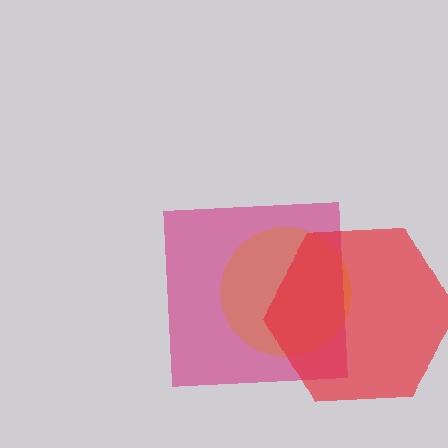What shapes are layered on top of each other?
The layered shapes are: a yellow circle, a magenta square, a red hexagon.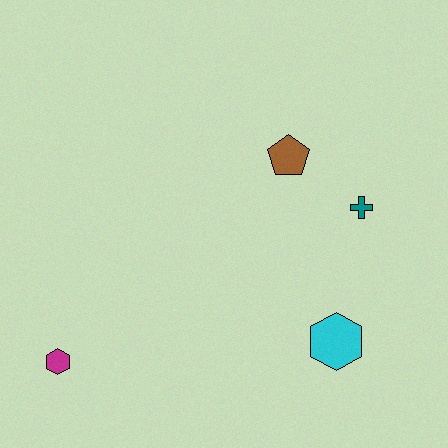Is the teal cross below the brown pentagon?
Yes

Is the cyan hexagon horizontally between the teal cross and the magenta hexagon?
Yes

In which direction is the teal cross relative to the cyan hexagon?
The teal cross is above the cyan hexagon.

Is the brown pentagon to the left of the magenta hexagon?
No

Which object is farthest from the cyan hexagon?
The magenta hexagon is farthest from the cyan hexagon.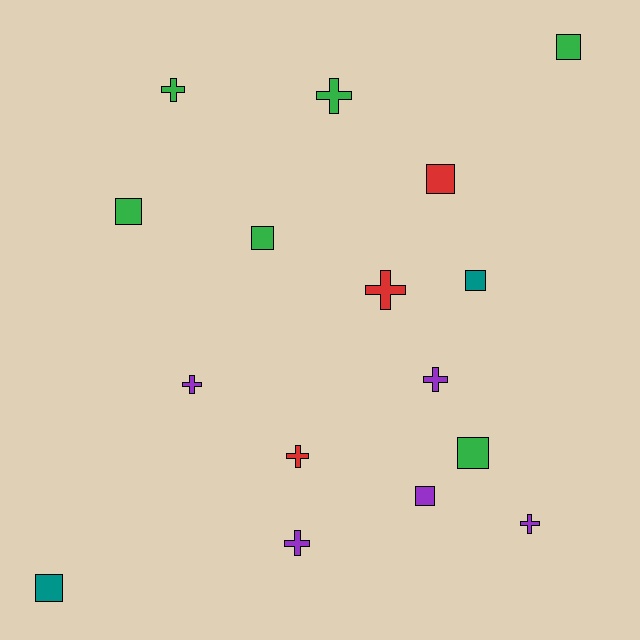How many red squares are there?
There is 1 red square.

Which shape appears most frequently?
Square, with 8 objects.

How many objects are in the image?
There are 16 objects.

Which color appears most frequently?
Green, with 6 objects.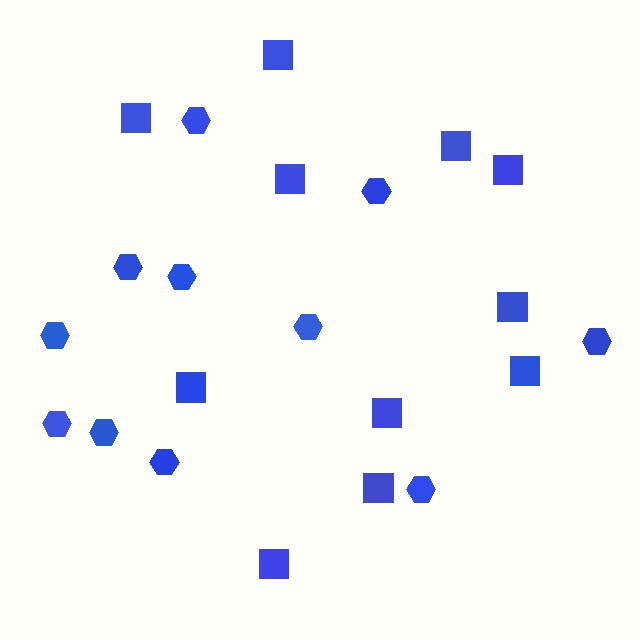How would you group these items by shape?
There are 2 groups: one group of hexagons (11) and one group of squares (11).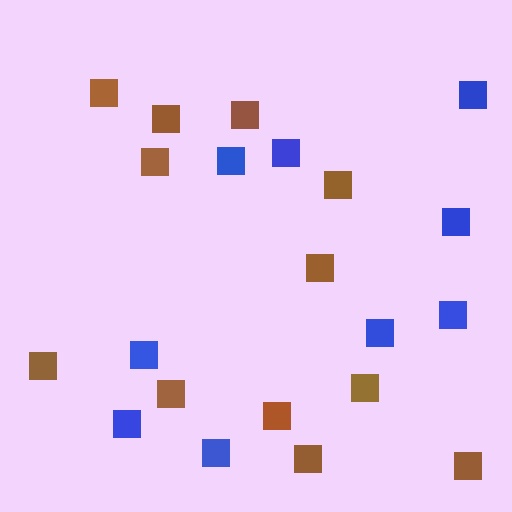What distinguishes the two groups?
There are 2 groups: one group of blue squares (9) and one group of brown squares (12).